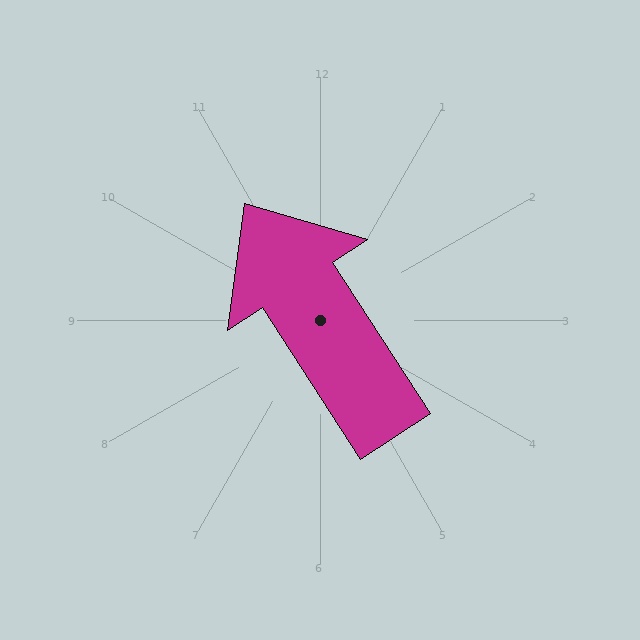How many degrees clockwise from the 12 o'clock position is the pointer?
Approximately 327 degrees.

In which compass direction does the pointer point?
Northwest.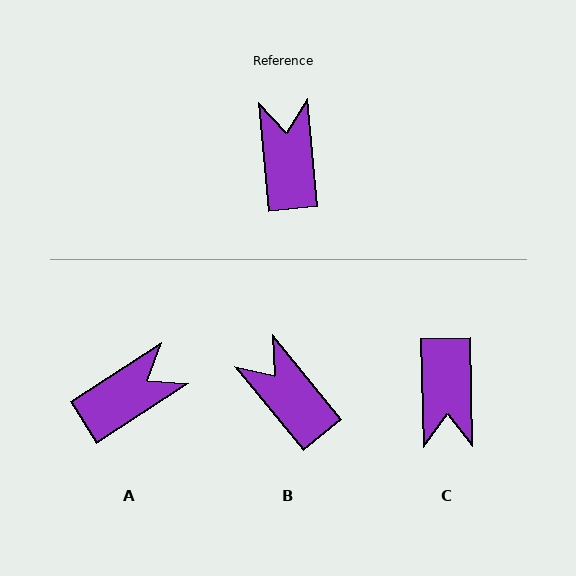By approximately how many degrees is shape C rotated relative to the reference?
Approximately 176 degrees counter-clockwise.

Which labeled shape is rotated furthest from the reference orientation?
C, about 176 degrees away.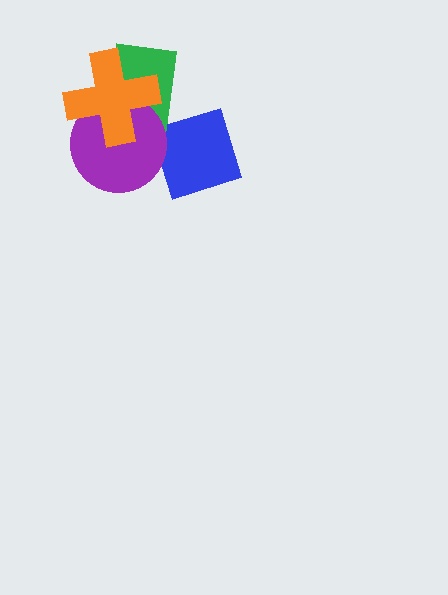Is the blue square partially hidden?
No, no other shape covers it.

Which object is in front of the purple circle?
The orange cross is in front of the purple circle.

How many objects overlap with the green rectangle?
2 objects overlap with the green rectangle.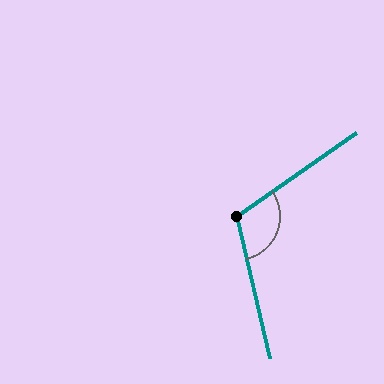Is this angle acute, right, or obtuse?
It is obtuse.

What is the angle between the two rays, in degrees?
Approximately 112 degrees.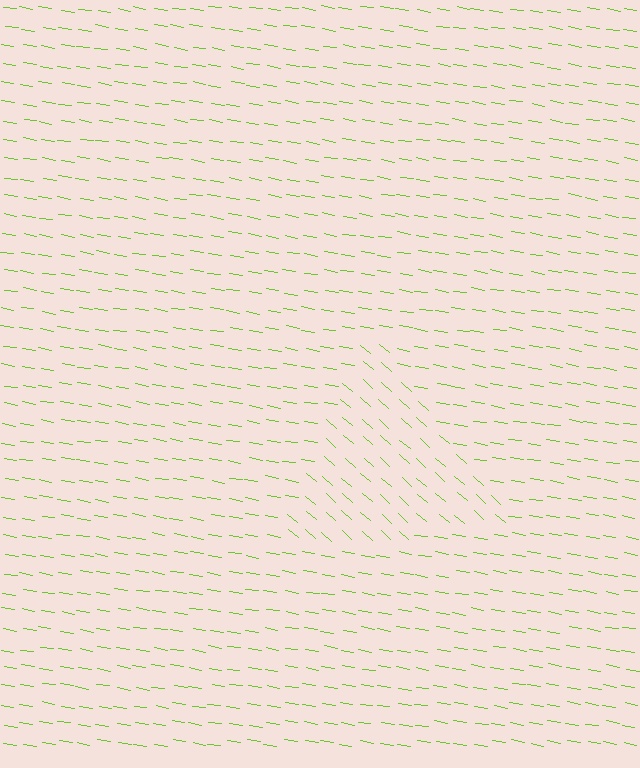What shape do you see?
I see a triangle.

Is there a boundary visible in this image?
Yes, there is a texture boundary formed by a change in line orientation.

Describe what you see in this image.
The image is filled with small lime line segments. A triangle region in the image has lines oriented differently from the surrounding lines, creating a visible texture boundary.